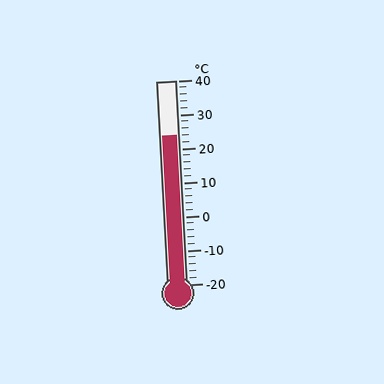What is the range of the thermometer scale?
The thermometer scale ranges from -20°C to 40°C.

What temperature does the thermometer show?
The thermometer shows approximately 24°C.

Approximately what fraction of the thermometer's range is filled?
The thermometer is filled to approximately 75% of its range.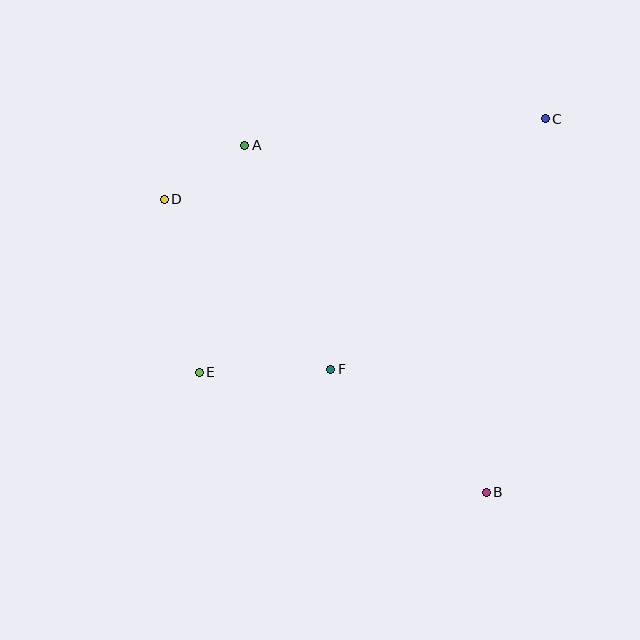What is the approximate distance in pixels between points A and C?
The distance between A and C is approximately 302 pixels.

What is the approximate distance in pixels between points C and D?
The distance between C and D is approximately 389 pixels.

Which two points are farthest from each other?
Points B and D are farthest from each other.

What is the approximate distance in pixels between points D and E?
The distance between D and E is approximately 177 pixels.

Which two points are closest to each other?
Points A and D are closest to each other.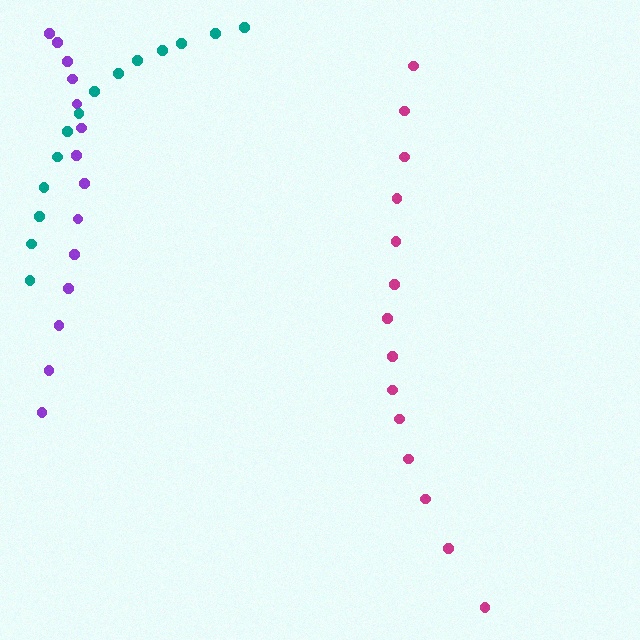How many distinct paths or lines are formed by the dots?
There are 3 distinct paths.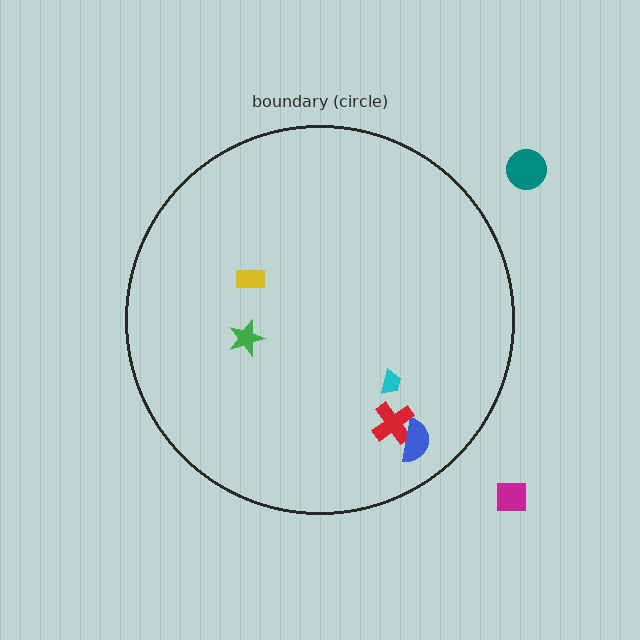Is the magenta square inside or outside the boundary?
Outside.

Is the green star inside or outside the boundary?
Inside.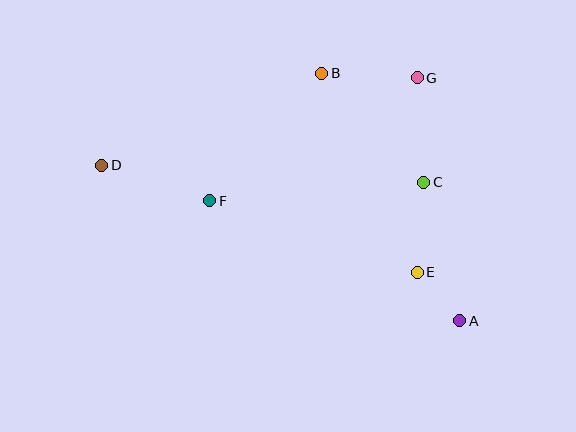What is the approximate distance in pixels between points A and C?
The distance between A and C is approximately 143 pixels.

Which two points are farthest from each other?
Points A and D are farthest from each other.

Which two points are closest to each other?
Points A and E are closest to each other.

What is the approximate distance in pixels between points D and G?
The distance between D and G is approximately 328 pixels.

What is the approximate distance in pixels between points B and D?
The distance between B and D is approximately 238 pixels.